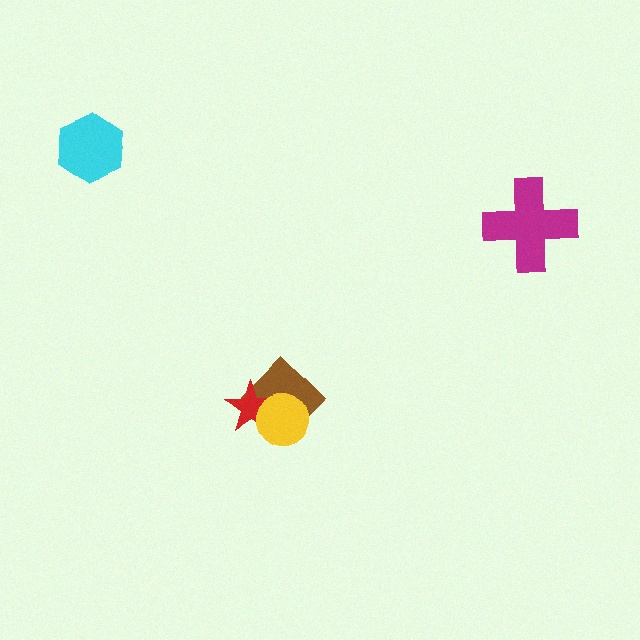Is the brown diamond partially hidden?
Yes, it is partially covered by another shape.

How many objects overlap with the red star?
2 objects overlap with the red star.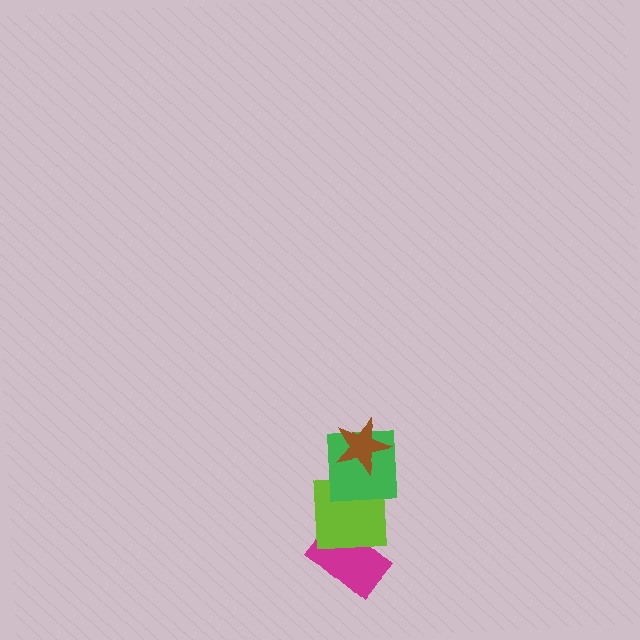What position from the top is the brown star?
The brown star is 1st from the top.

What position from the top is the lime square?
The lime square is 3rd from the top.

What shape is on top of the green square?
The brown star is on top of the green square.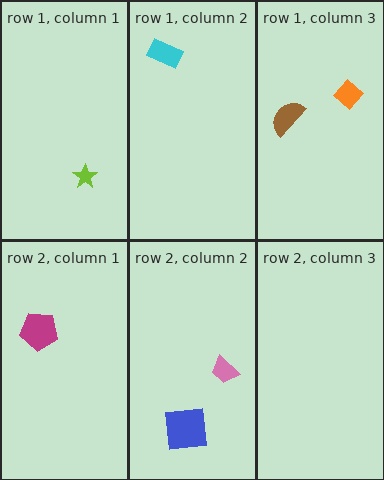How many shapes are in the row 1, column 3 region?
2.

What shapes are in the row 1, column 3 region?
The orange diamond, the brown semicircle.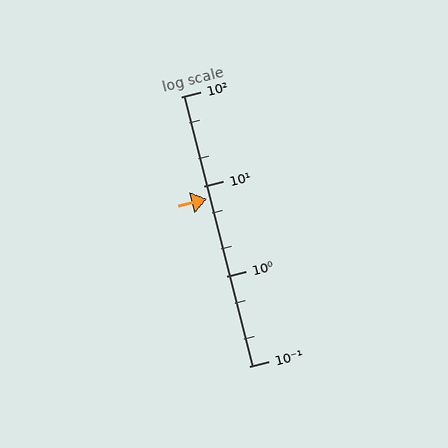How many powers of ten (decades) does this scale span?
The scale spans 3 decades, from 0.1 to 100.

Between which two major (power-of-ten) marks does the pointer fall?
The pointer is between 1 and 10.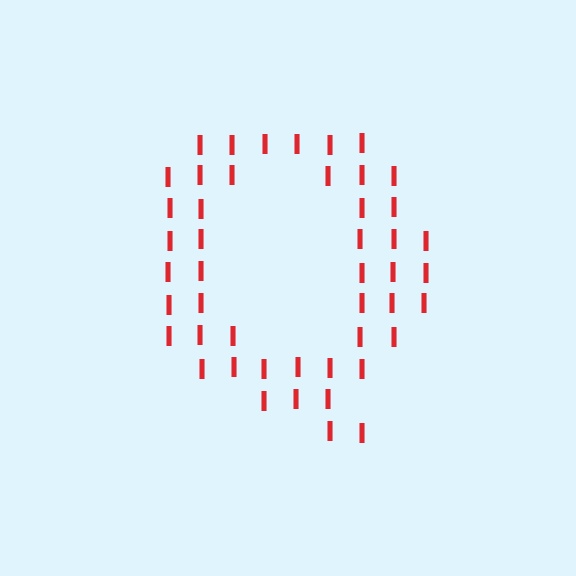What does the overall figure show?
The overall figure shows the letter Q.